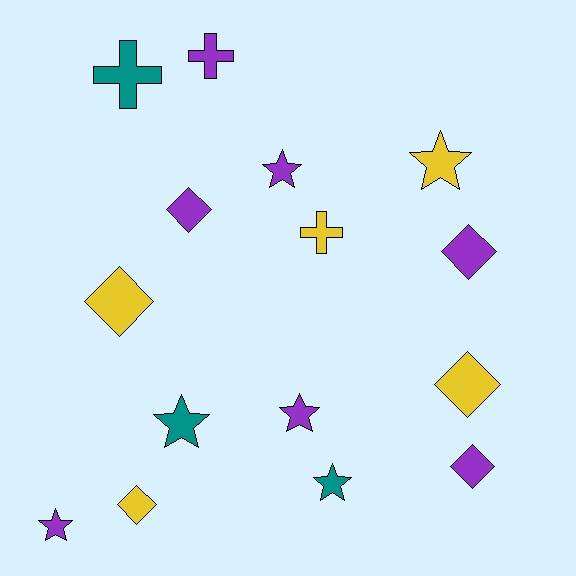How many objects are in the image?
There are 15 objects.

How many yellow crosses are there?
There is 1 yellow cross.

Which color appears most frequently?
Purple, with 7 objects.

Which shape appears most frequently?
Star, with 6 objects.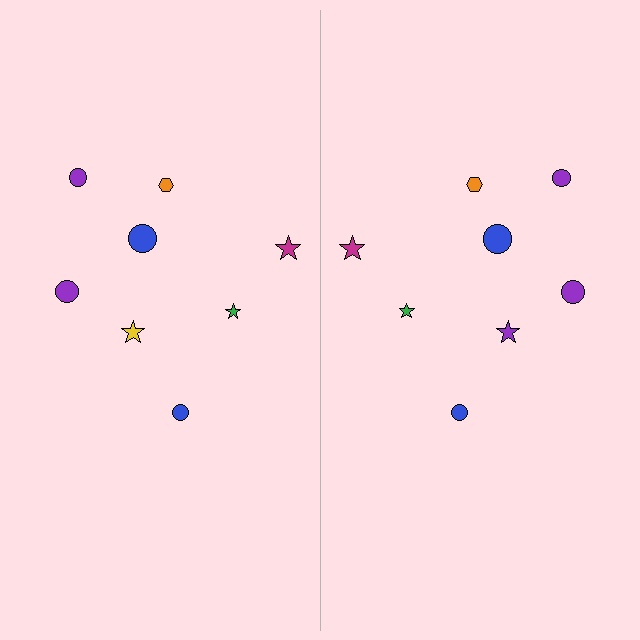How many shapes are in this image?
There are 16 shapes in this image.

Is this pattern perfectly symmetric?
No, the pattern is not perfectly symmetric. The purple star on the right side breaks the symmetry — its mirror counterpart is yellow.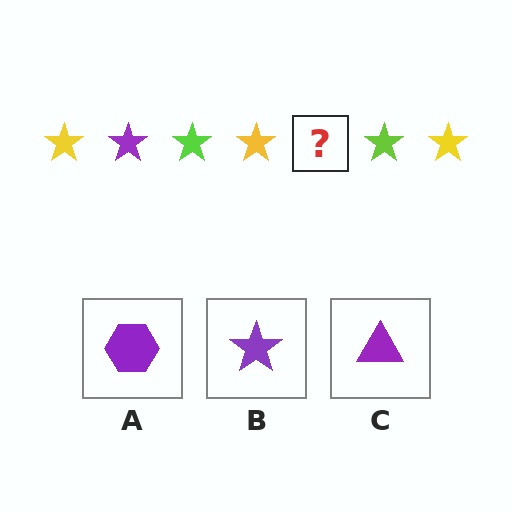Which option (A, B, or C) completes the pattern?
B.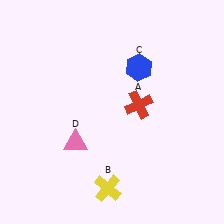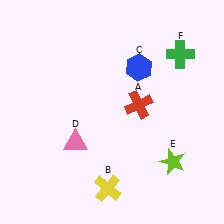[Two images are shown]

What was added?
A lime star (E), a green cross (F) were added in Image 2.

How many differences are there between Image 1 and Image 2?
There are 2 differences between the two images.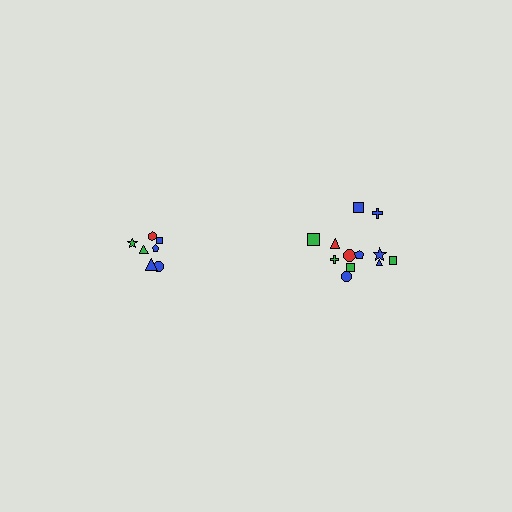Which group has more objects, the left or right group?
The right group.